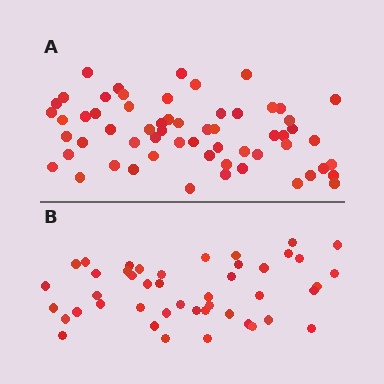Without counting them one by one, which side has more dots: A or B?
Region A (the top region) has more dots.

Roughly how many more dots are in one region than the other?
Region A has approximately 15 more dots than region B.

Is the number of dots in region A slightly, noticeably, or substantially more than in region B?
Region A has noticeably more, but not dramatically so. The ratio is roughly 1.3 to 1.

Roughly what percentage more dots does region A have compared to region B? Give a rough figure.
About 35% more.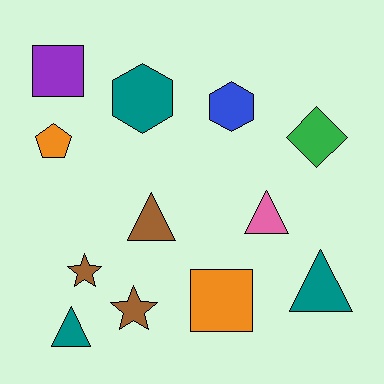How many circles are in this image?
There are no circles.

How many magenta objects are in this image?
There are no magenta objects.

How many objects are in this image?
There are 12 objects.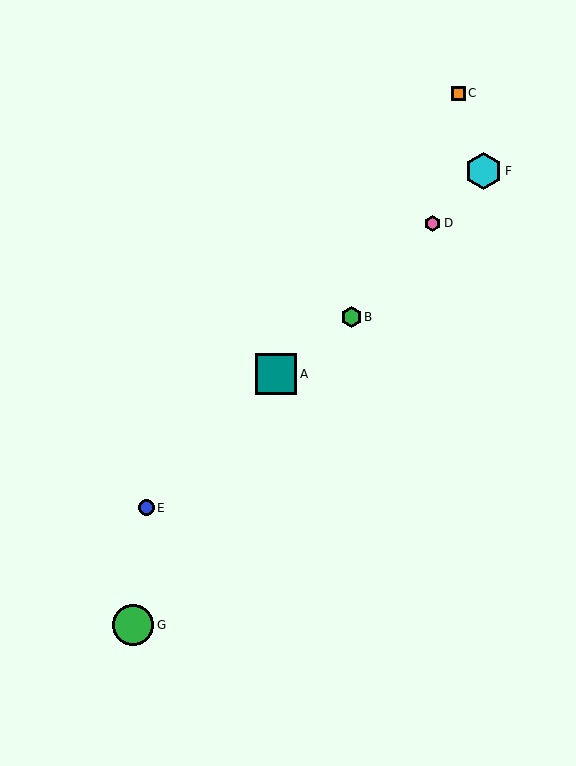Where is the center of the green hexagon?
The center of the green hexagon is at (351, 317).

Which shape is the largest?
The teal square (labeled A) is the largest.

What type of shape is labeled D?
Shape D is a pink hexagon.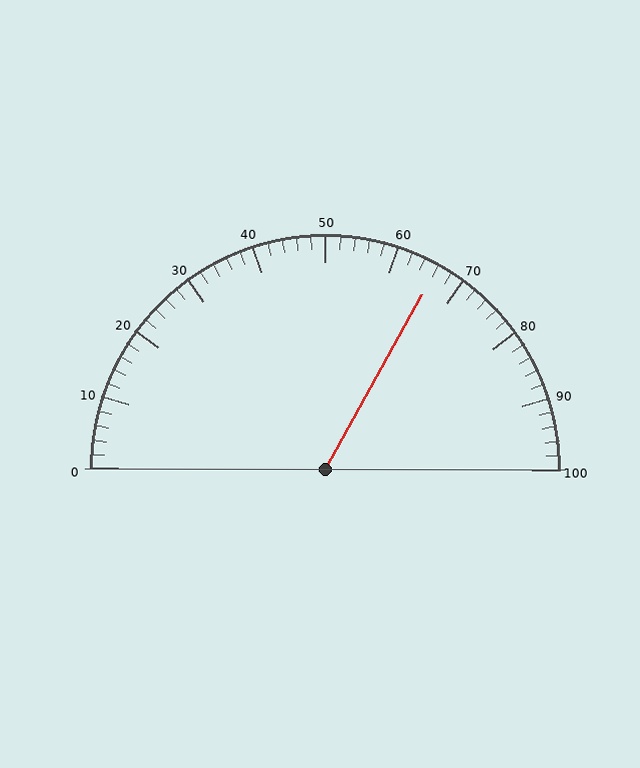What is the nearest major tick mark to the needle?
The nearest major tick mark is 70.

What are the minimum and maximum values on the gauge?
The gauge ranges from 0 to 100.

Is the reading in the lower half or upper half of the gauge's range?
The reading is in the upper half of the range (0 to 100).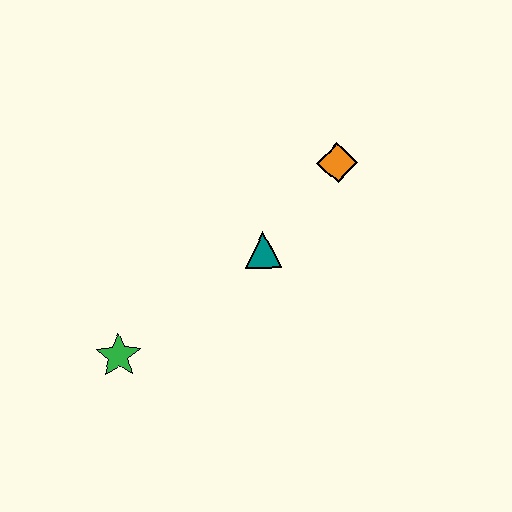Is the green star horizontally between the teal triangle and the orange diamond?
No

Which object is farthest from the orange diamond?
The green star is farthest from the orange diamond.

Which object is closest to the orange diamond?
The teal triangle is closest to the orange diamond.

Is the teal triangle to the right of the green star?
Yes